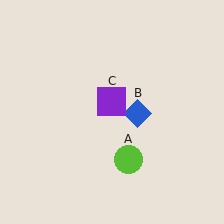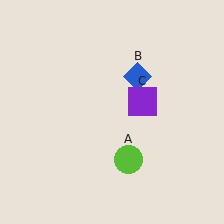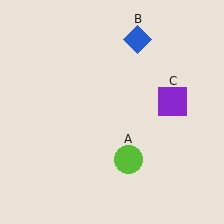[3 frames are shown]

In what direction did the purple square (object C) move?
The purple square (object C) moved right.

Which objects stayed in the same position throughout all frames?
Lime circle (object A) remained stationary.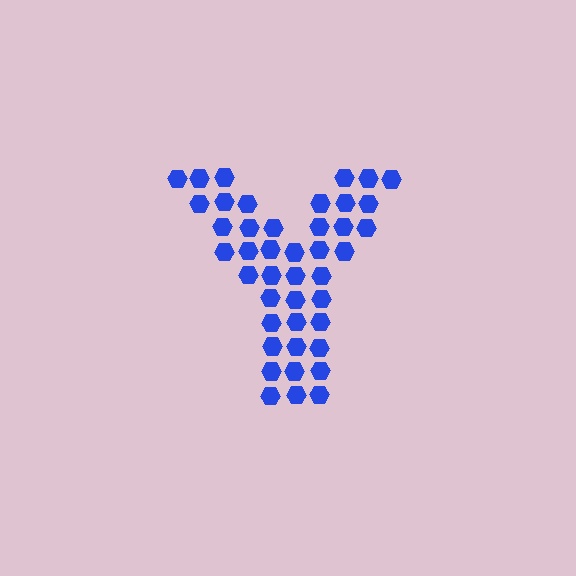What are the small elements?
The small elements are hexagons.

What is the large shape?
The large shape is the letter Y.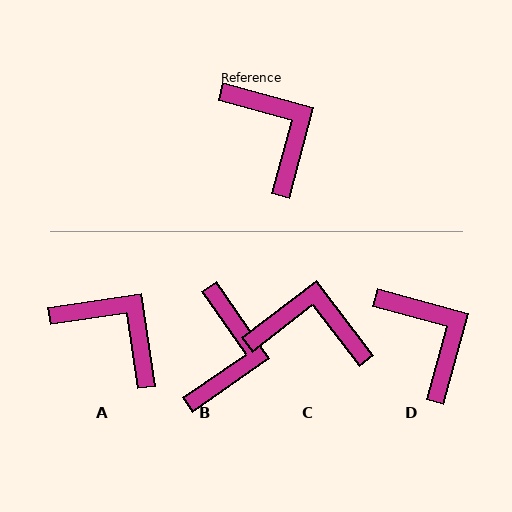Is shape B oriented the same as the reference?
No, it is off by about 40 degrees.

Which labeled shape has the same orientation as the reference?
D.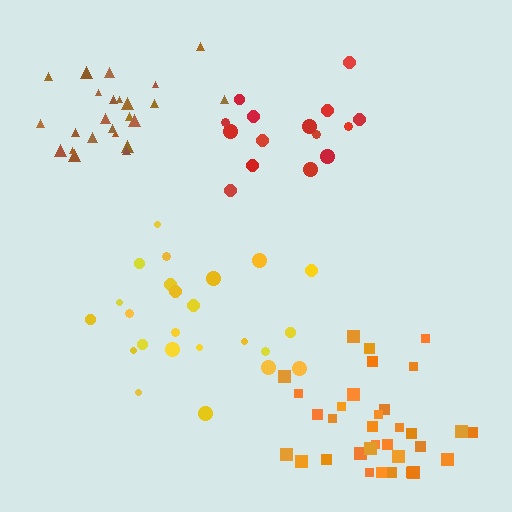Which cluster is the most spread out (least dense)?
Yellow.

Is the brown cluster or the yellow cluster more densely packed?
Brown.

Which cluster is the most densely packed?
Brown.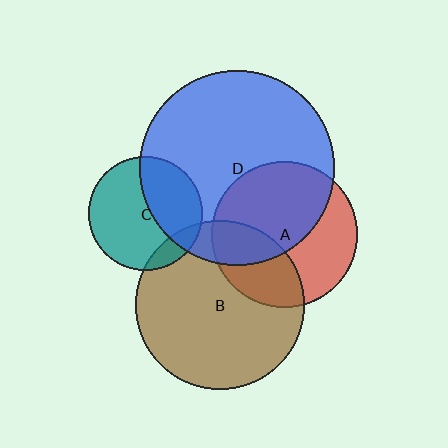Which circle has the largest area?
Circle D (blue).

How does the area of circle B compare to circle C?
Approximately 2.2 times.